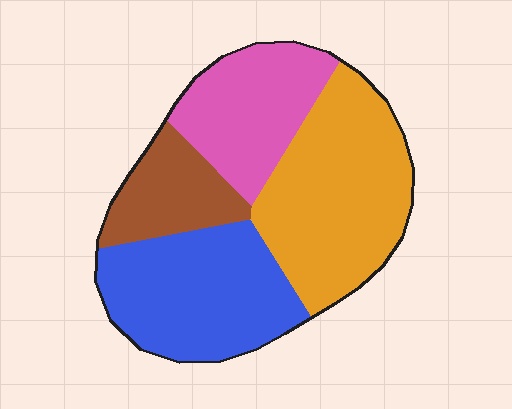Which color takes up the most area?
Orange, at roughly 35%.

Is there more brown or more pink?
Pink.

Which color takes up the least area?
Brown, at roughly 15%.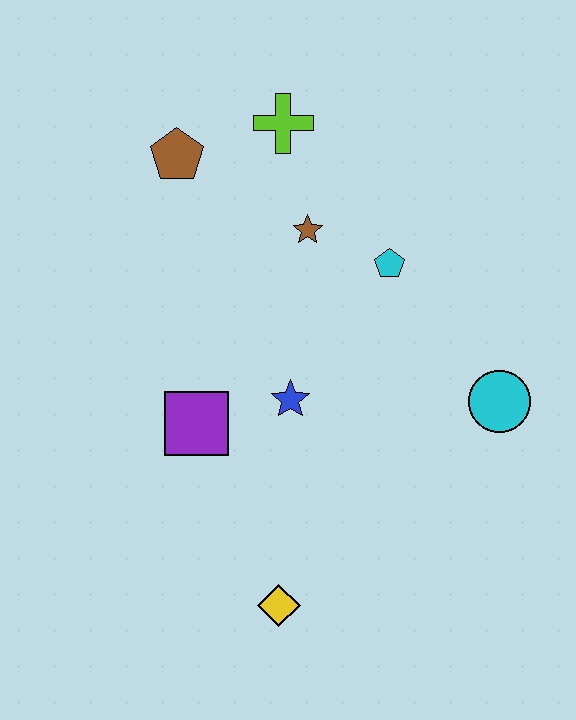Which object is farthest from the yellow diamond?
The lime cross is farthest from the yellow diamond.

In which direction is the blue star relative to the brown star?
The blue star is below the brown star.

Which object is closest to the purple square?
The blue star is closest to the purple square.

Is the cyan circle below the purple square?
No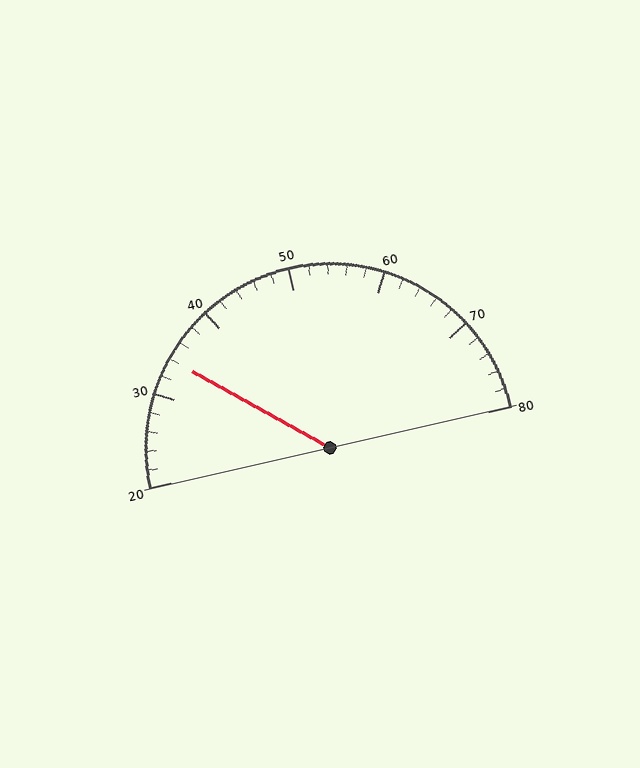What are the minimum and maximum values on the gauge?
The gauge ranges from 20 to 80.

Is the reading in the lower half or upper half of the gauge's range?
The reading is in the lower half of the range (20 to 80).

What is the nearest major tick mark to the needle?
The nearest major tick mark is 30.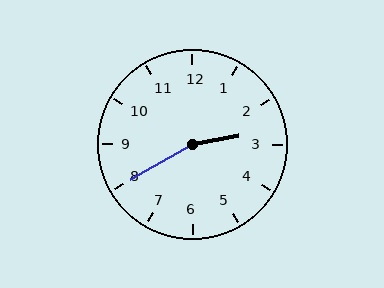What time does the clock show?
2:40.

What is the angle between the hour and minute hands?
Approximately 160 degrees.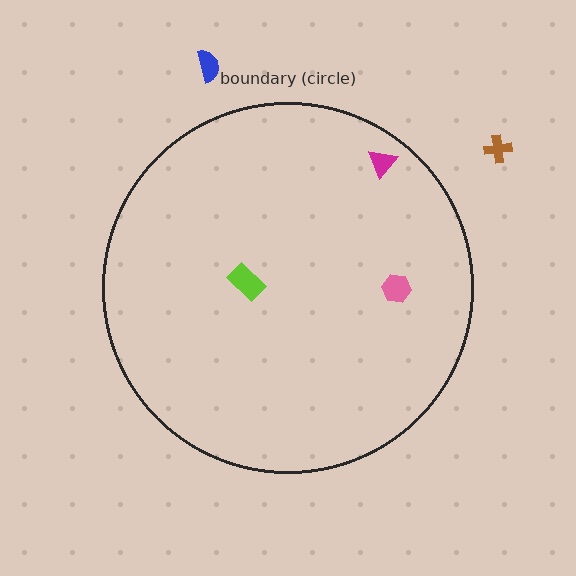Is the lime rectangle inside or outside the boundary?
Inside.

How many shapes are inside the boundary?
3 inside, 2 outside.